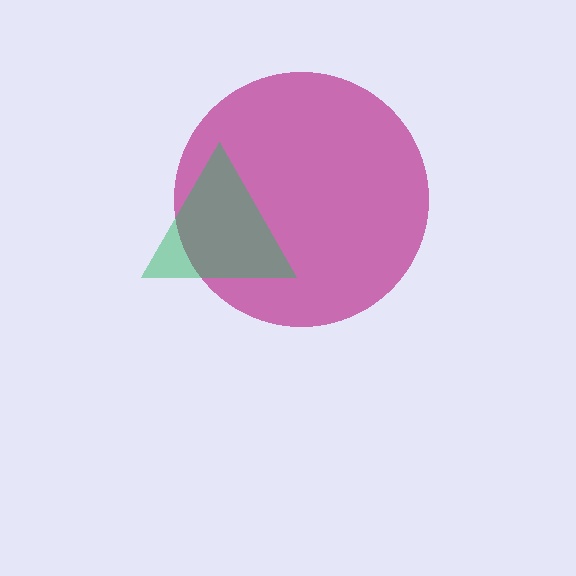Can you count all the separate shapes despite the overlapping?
Yes, there are 2 separate shapes.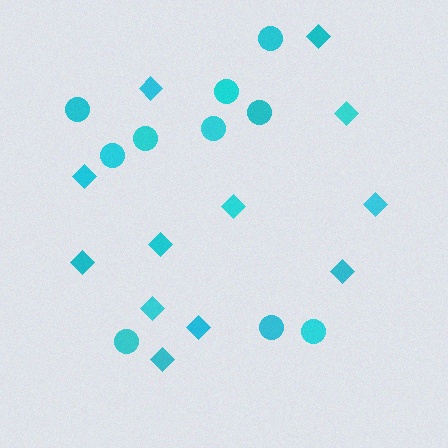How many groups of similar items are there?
There are 2 groups: one group of diamonds (12) and one group of circles (10).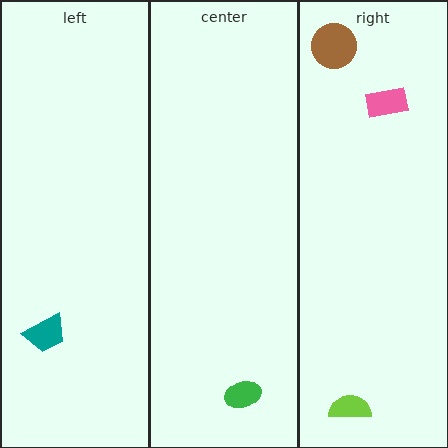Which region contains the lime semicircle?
The right region.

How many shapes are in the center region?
1.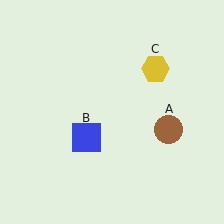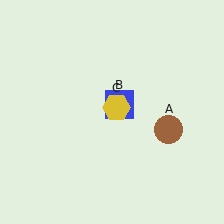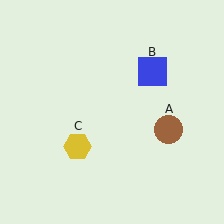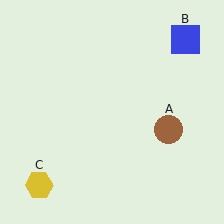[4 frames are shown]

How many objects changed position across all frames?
2 objects changed position: blue square (object B), yellow hexagon (object C).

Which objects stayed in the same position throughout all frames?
Brown circle (object A) remained stationary.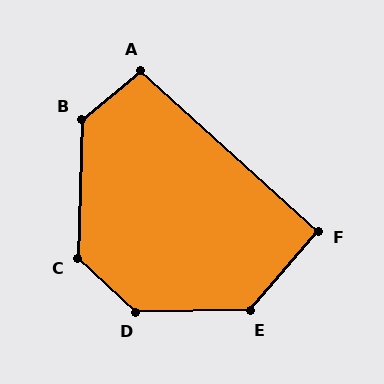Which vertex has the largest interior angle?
D, at approximately 137 degrees.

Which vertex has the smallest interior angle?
F, at approximately 92 degrees.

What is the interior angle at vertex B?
Approximately 132 degrees (obtuse).